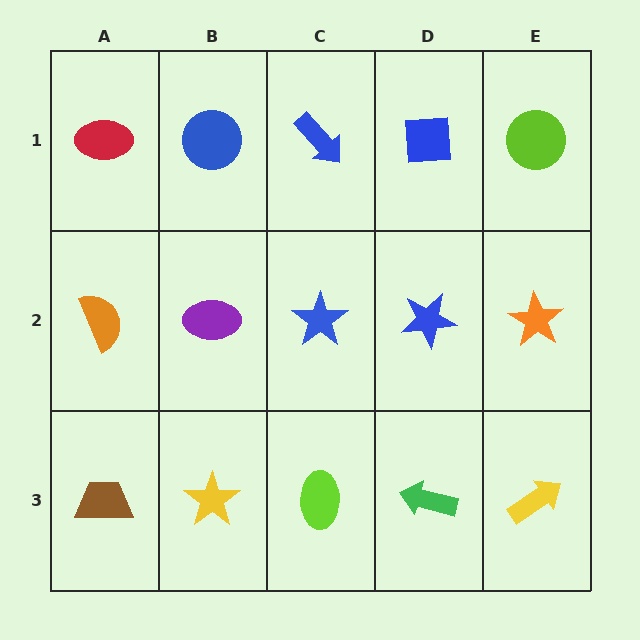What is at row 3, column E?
A yellow arrow.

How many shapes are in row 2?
5 shapes.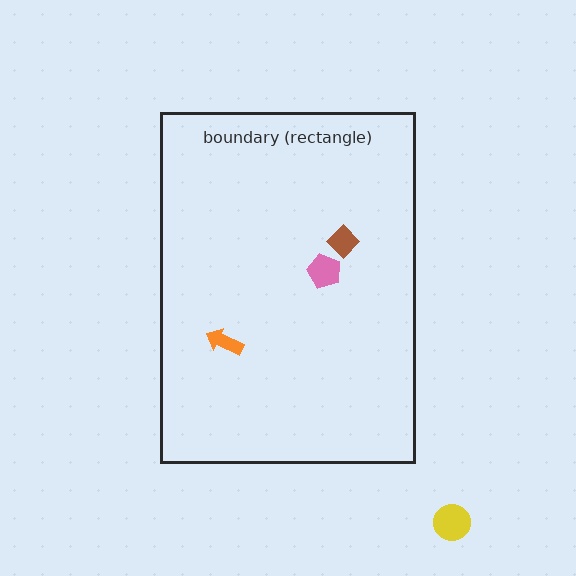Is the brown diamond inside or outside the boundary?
Inside.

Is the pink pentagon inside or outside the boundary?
Inside.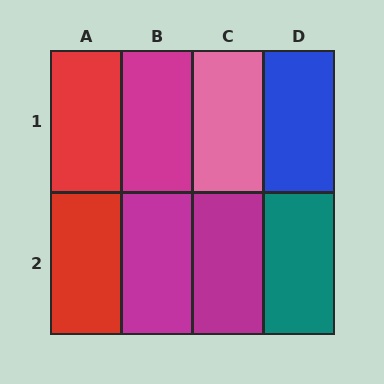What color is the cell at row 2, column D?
Teal.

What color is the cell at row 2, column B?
Magenta.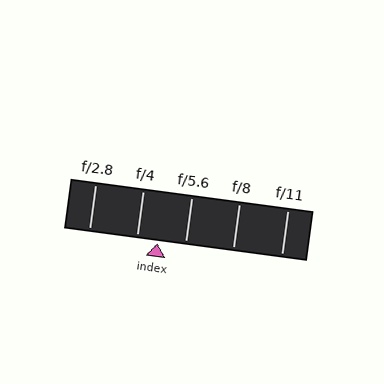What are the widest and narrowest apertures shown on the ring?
The widest aperture shown is f/2.8 and the narrowest is f/11.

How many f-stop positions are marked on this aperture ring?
There are 5 f-stop positions marked.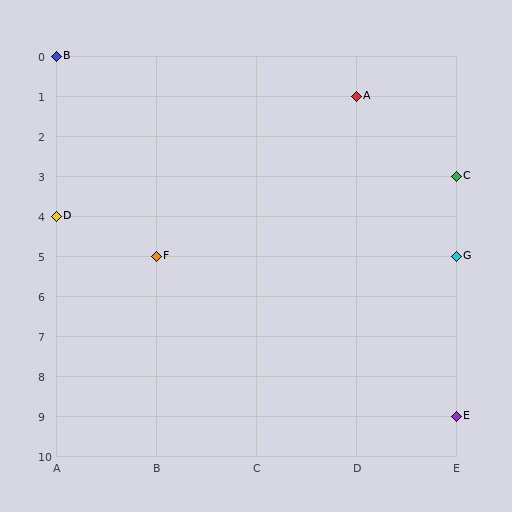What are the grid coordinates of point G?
Point G is at grid coordinates (E, 5).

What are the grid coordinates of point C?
Point C is at grid coordinates (E, 3).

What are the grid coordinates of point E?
Point E is at grid coordinates (E, 9).